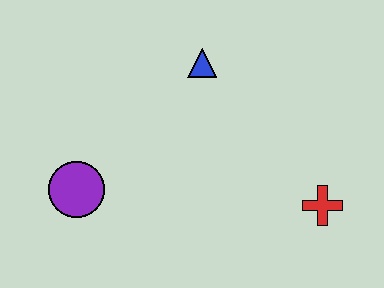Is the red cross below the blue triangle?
Yes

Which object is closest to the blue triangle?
The purple circle is closest to the blue triangle.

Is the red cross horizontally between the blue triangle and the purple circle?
No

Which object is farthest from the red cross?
The purple circle is farthest from the red cross.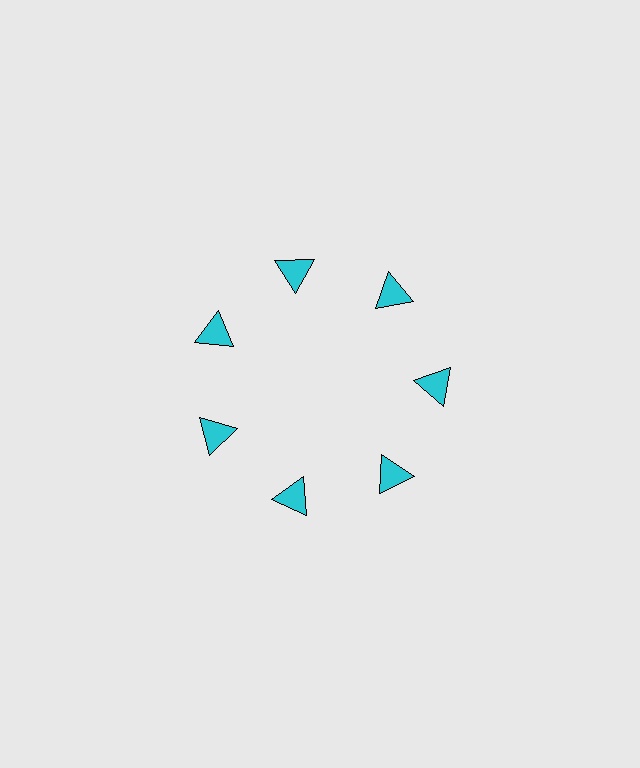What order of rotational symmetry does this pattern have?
This pattern has 7-fold rotational symmetry.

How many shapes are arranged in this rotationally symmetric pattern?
There are 7 shapes, arranged in 7 groups of 1.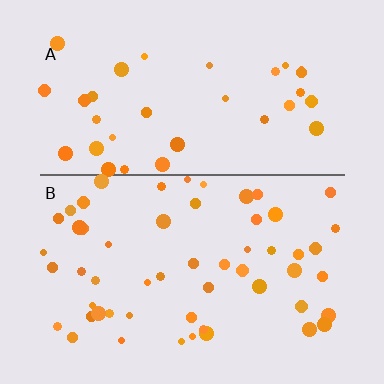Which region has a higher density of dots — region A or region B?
B (the bottom).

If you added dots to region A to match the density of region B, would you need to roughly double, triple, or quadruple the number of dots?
Approximately double.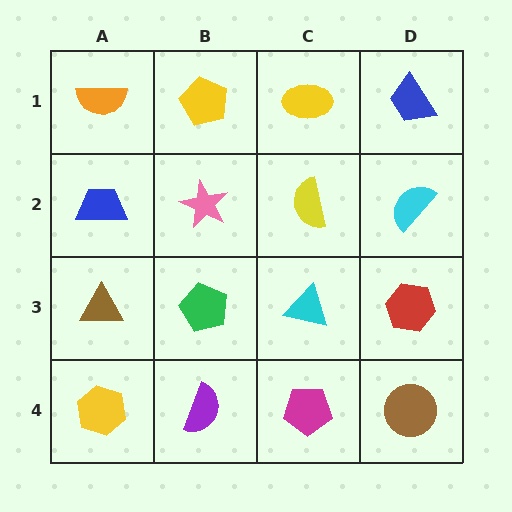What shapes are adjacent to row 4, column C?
A cyan triangle (row 3, column C), a purple semicircle (row 4, column B), a brown circle (row 4, column D).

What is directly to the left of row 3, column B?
A brown triangle.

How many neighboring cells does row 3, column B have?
4.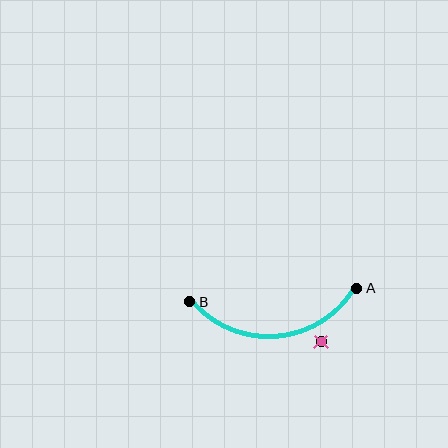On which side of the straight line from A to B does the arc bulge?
The arc bulges below the straight line connecting A and B.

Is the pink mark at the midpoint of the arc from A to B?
No — the pink mark does not lie on the arc at all. It sits slightly outside the curve.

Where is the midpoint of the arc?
The arc midpoint is the point on the curve farthest from the straight line joining A and B. It sits below that line.